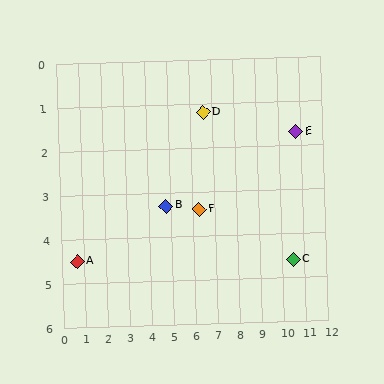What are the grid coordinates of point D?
Point D is at approximately (6.6, 1.2).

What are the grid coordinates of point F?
Point F is at approximately (6.3, 3.4).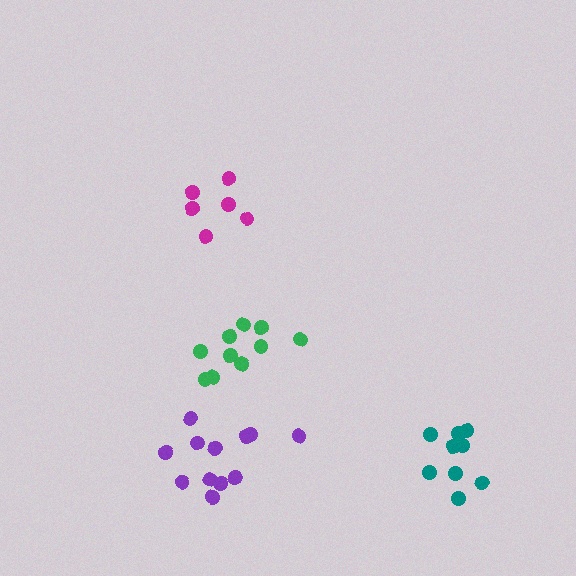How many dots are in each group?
Group 1: 10 dots, Group 2: 12 dots, Group 3: 9 dots, Group 4: 6 dots (37 total).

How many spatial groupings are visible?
There are 4 spatial groupings.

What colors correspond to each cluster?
The clusters are colored: green, purple, teal, magenta.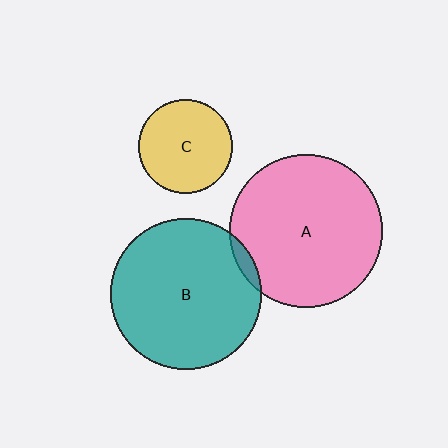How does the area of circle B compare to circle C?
Approximately 2.6 times.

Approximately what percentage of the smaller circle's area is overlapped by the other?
Approximately 5%.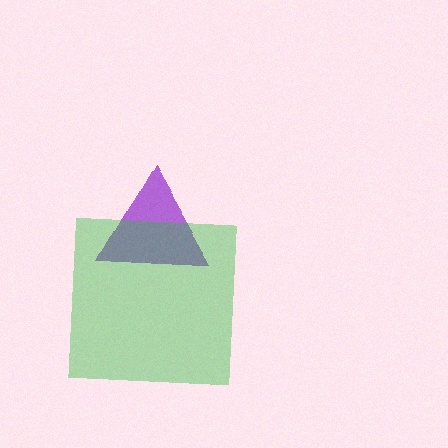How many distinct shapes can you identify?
There are 2 distinct shapes: a purple triangle, a green square.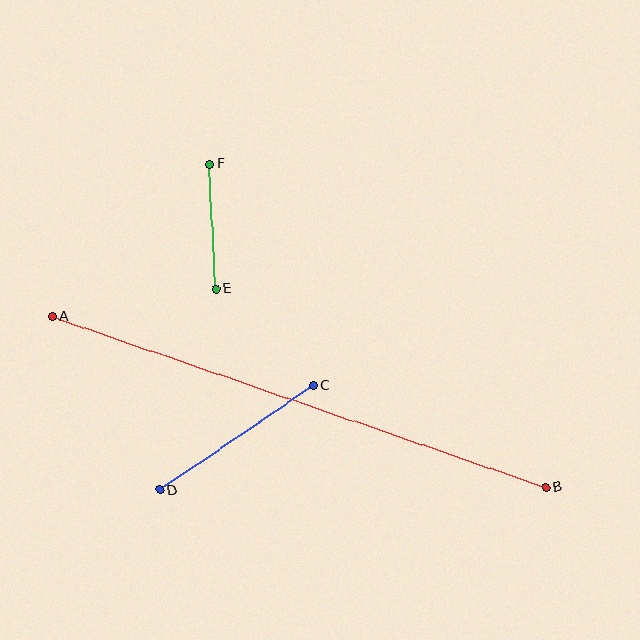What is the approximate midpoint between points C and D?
The midpoint is at approximately (236, 438) pixels.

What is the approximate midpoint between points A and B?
The midpoint is at approximately (299, 401) pixels.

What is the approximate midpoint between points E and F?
The midpoint is at approximately (213, 226) pixels.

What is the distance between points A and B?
The distance is approximately 522 pixels.